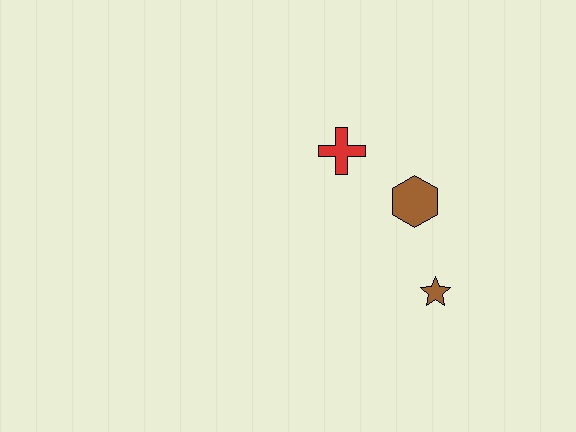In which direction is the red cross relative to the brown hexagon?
The red cross is to the left of the brown hexagon.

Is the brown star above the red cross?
No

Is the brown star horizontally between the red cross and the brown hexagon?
No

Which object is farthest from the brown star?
The red cross is farthest from the brown star.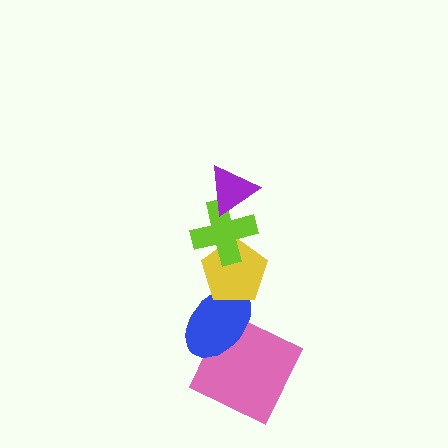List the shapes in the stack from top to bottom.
From top to bottom: the purple triangle, the lime cross, the yellow pentagon, the blue ellipse, the pink square.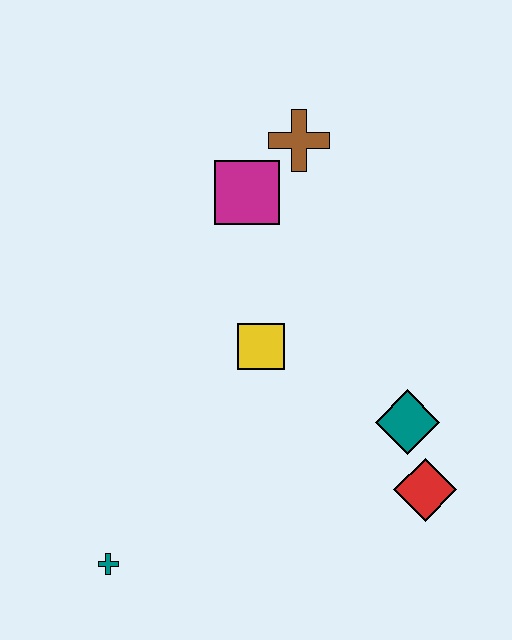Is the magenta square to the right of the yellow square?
No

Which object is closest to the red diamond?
The teal diamond is closest to the red diamond.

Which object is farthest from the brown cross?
The teal cross is farthest from the brown cross.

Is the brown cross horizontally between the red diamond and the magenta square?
Yes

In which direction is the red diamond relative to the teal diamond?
The red diamond is below the teal diamond.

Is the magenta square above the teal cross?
Yes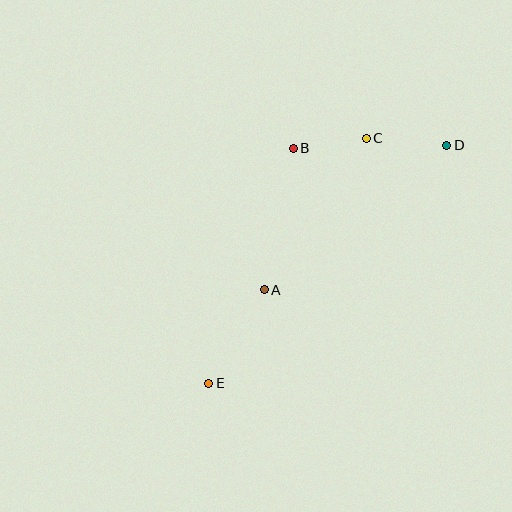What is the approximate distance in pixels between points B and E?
The distance between B and E is approximately 250 pixels.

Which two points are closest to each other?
Points B and C are closest to each other.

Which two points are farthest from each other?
Points D and E are farthest from each other.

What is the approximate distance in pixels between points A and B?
The distance between A and B is approximately 144 pixels.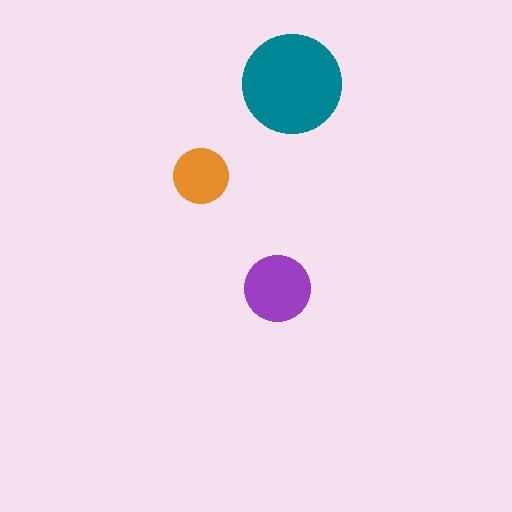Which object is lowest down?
The purple circle is bottommost.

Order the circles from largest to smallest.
the teal one, the purple one, the orange one.